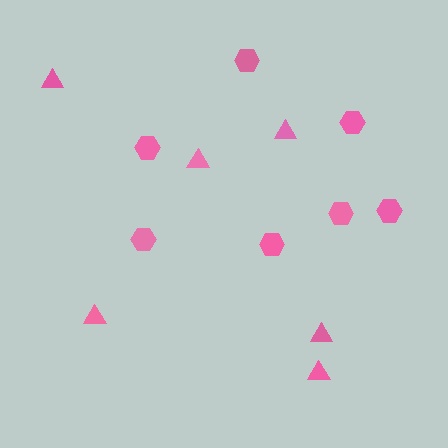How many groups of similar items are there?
There are 2 groups: one group of triangles (6) and one group of hexagons (7).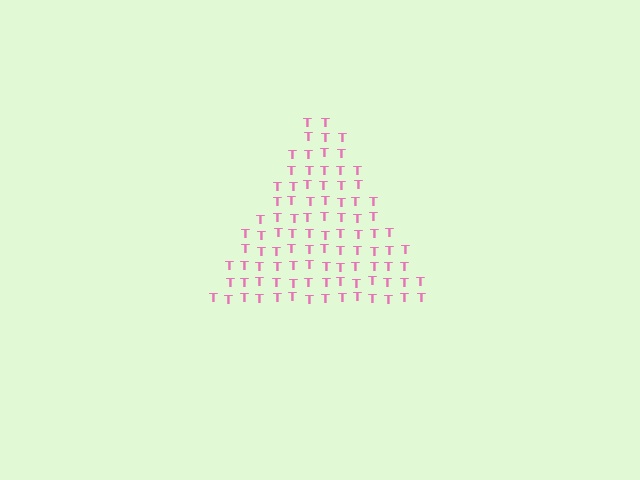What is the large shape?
The large shape is a triangle.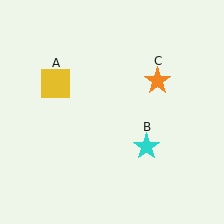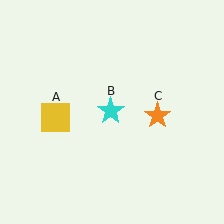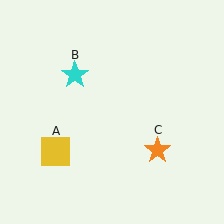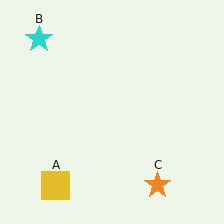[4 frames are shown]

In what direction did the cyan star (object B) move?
The cyan star (object B) moved up and to the left.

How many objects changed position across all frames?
3 objects changed position: yellow square (object A), cyan star (object B), orange star (object C).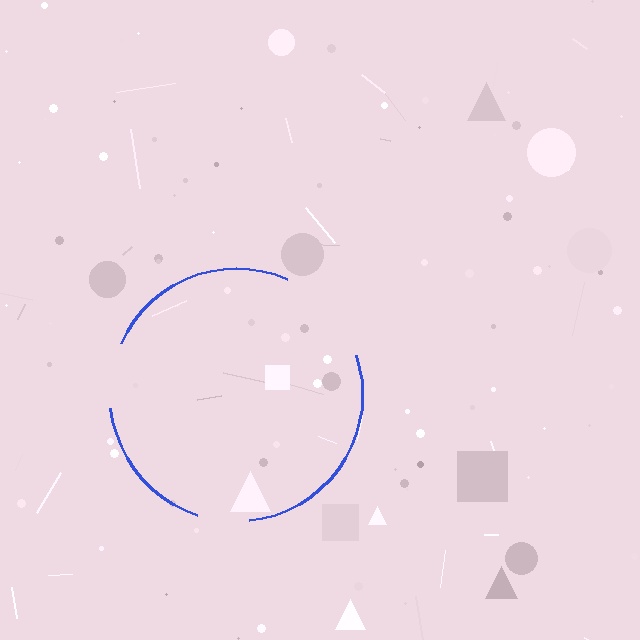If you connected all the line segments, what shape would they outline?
They would outline a circle.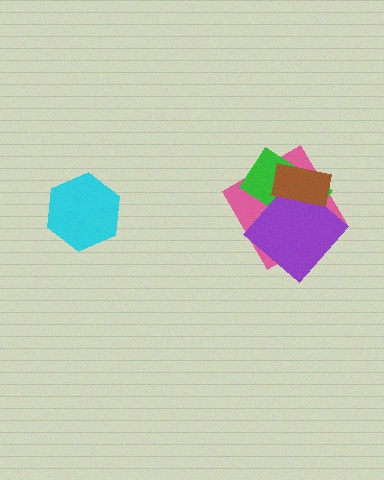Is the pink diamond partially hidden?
Yes, it is partially covered by another shape.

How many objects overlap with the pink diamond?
3 objects overlap with the pink diamond.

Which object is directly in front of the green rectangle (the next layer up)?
The purple diamond is directly in front of the green rectangle.